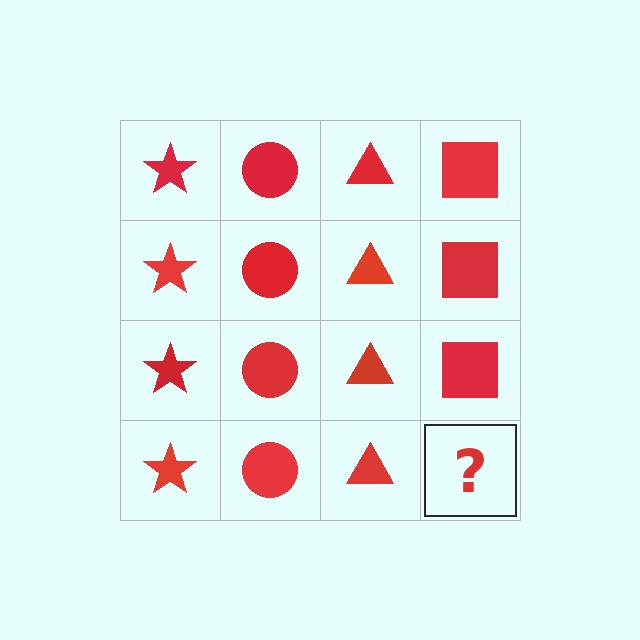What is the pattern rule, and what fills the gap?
The rule is that each column has a consistent shape. The gap should be filled with a red square.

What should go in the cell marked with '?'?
The missing cell should contain a red square.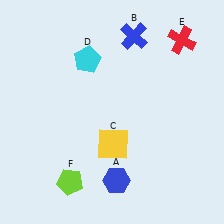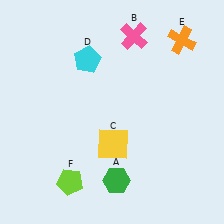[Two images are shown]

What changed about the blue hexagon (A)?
In Image 1, A is blue. In Image 2, it changed to green.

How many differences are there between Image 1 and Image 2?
There are 3 differences between the two images.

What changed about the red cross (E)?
In Image 1, E is red. In Image 2, it changed to orange.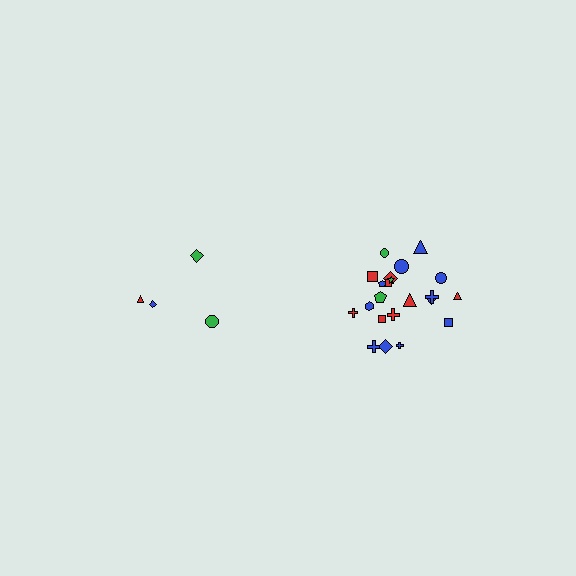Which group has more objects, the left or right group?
The right group.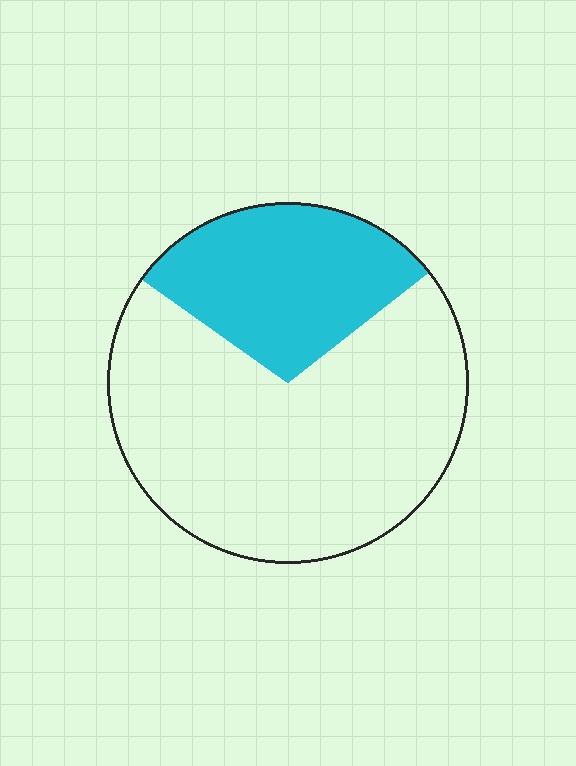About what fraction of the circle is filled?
About one third (1/3).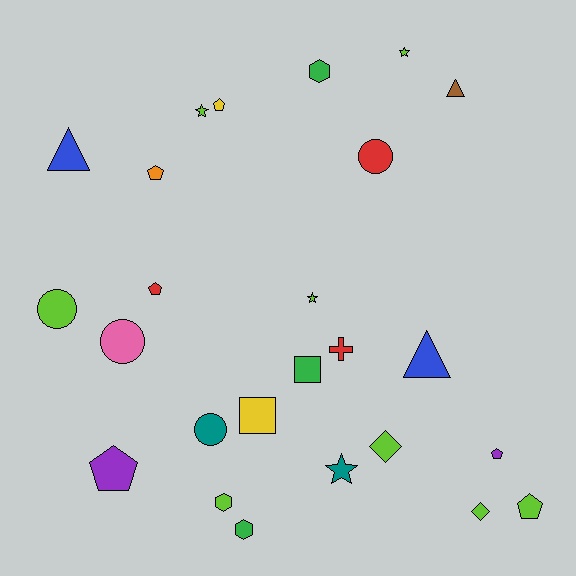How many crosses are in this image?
There is 1 cross.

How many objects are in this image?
There are 25 objects.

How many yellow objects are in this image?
There are 2 yellow objects.